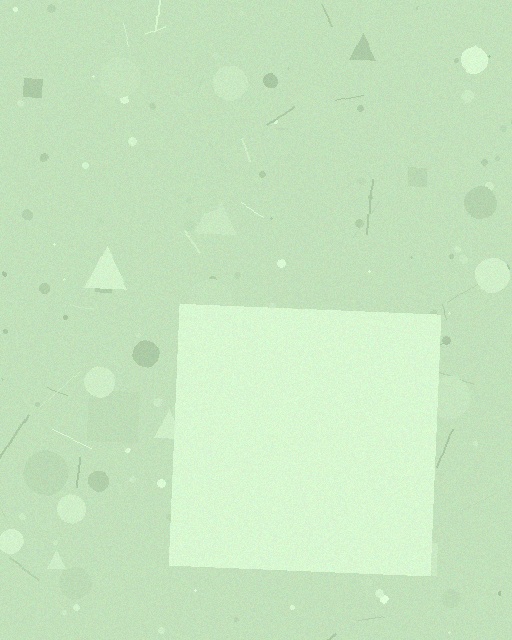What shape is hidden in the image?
A square is hidden in the image.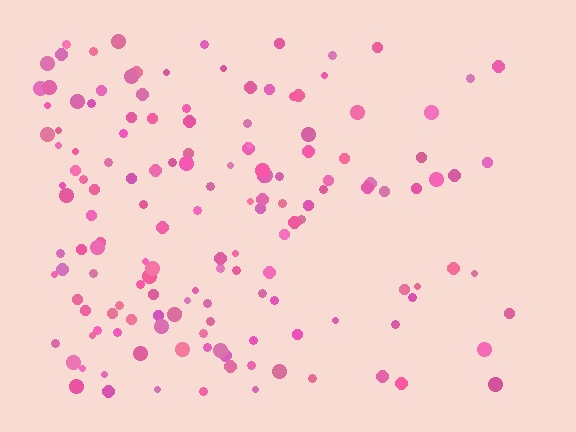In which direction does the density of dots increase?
From right to left, with the left side densest.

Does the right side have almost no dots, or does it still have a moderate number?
Still a moderate number, just noticeably fewer than the left.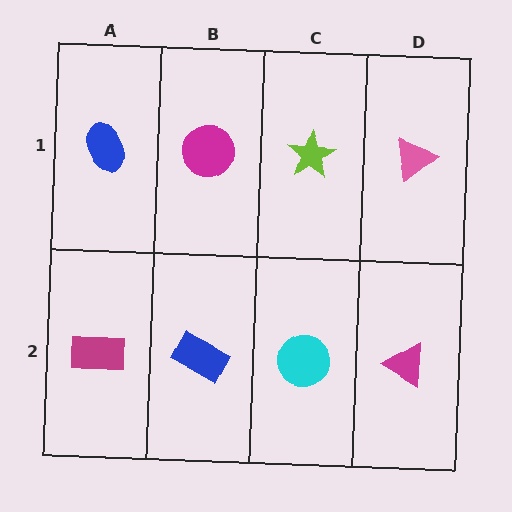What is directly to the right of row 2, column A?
A blue rectangle.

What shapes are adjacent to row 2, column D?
A pink triangle (row 1, column D), a cyan circle (row 2, column C).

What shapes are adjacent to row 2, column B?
A magenta circle (row 1, column B), a magenta rectangle (row 2, column A), a cyan circle (row 2, column C).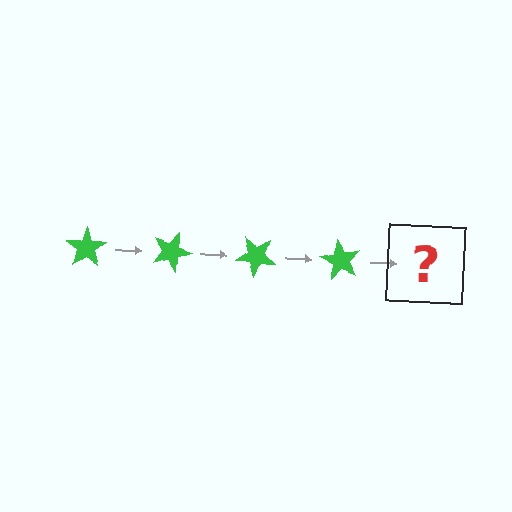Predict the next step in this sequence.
The next step is a green star rotated 80 degrees.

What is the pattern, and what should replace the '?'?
The pattern is that the star rotates 20 degrees each step. The '?' should be a green star rotated 80 degrees.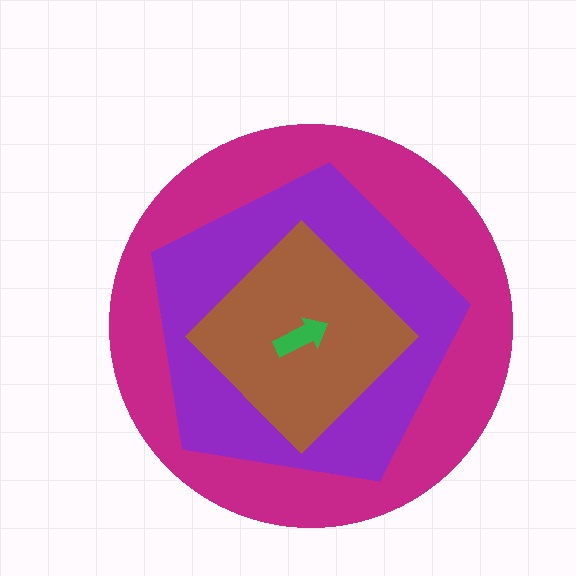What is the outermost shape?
The magenta circle.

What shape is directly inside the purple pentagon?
The brown diamond.